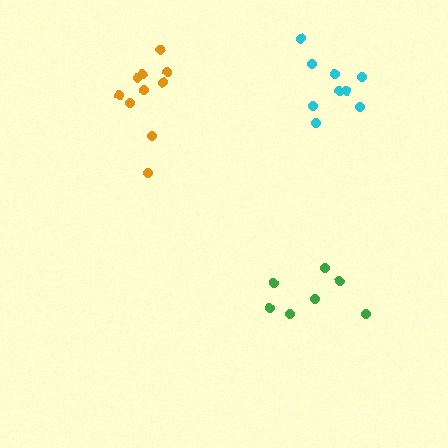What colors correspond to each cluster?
The clusters are colored: cyan, green, orange.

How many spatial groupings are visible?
There are 3 spatial groupings.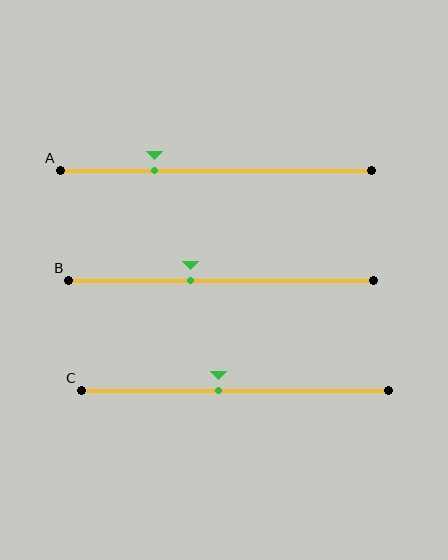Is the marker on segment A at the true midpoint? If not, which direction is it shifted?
No, the marker on segment A is shifted to the left by about 20% of the segment length.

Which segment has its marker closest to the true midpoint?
Segment C has its marker closest to the true midpoint.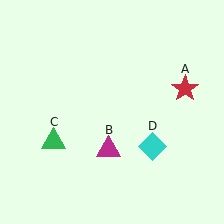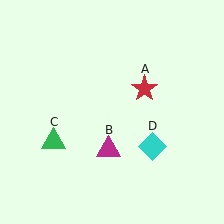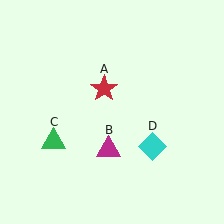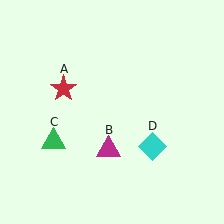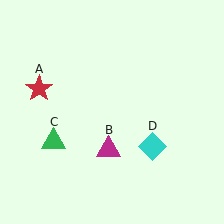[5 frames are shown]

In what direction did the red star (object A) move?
The red star (object A) moved left.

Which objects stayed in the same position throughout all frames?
Magenta triangle (object B) and green triangle (object C) and cyan diamond (object D) remained stationary.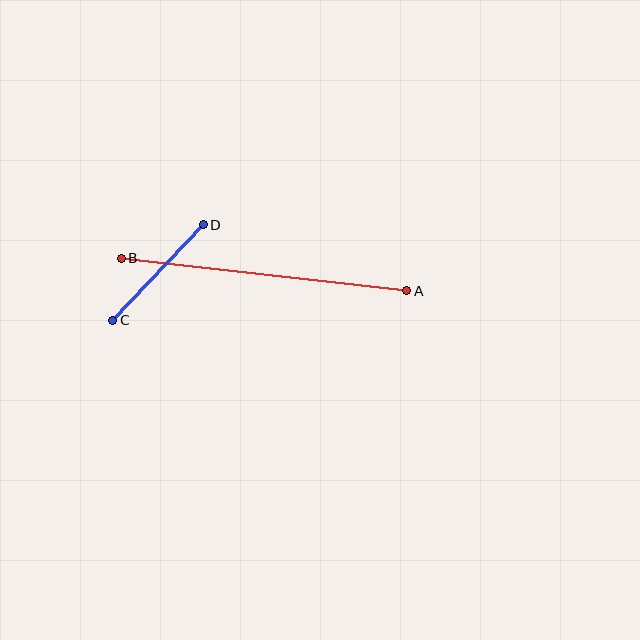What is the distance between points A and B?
The distance is approximately 287 pixels.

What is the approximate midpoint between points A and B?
The midpoint is at approximately (264, 275) pixels.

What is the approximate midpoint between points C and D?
The midpoint is at approximately (158, 273) pixels.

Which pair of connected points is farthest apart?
Points A and B are farthest apart.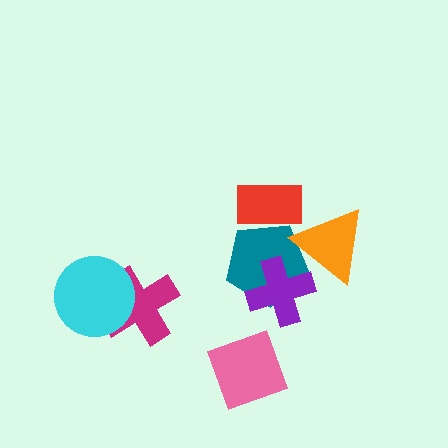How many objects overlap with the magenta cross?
1 object overlaps with the magenta cross.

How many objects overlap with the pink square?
0 objects overlap with the pink square.